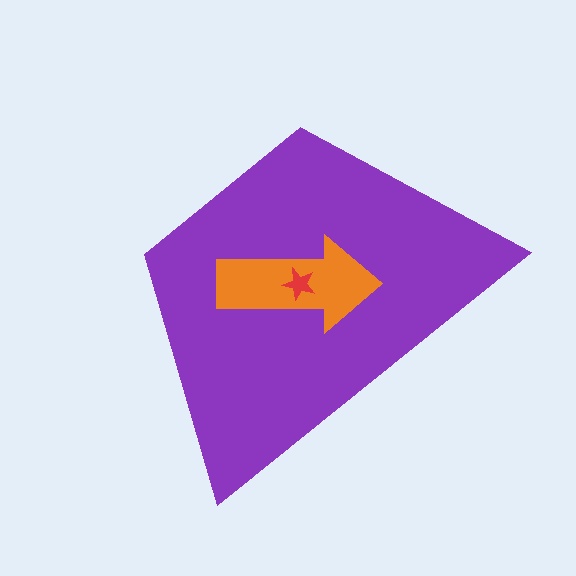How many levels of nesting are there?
3.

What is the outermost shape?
The purple trapezoid.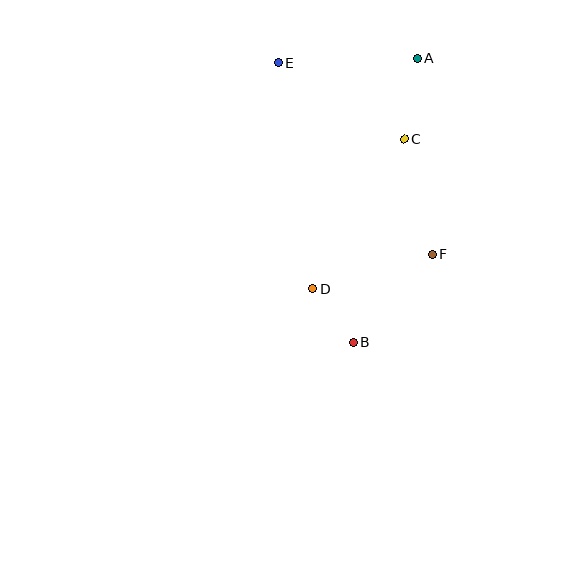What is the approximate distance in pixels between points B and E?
The distance between B and E is approximately 289 pixels.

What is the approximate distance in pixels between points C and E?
The distance between C and E is approximately 147 pixels.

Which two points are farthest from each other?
Points A and B are farthest from each other.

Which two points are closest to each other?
Points B and D are closest to each other.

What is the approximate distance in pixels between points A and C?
The distance between A and C is approximately 82 pixels.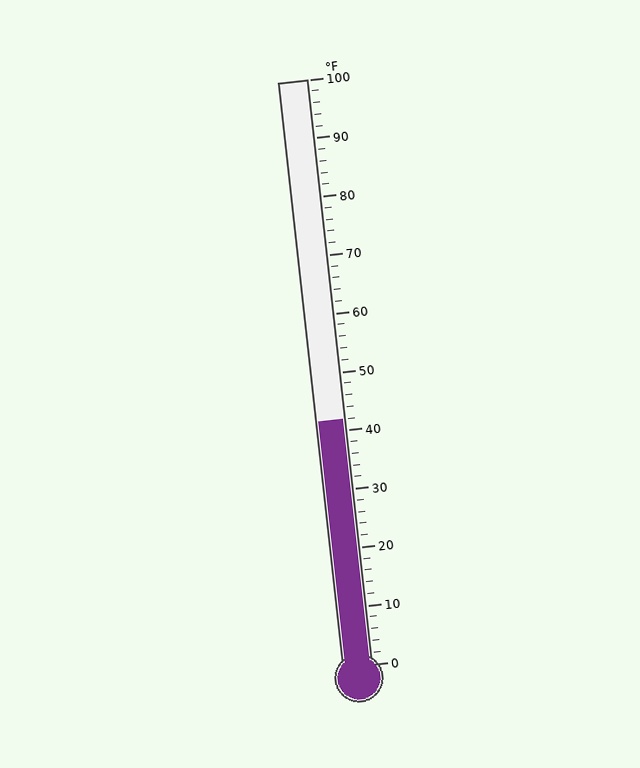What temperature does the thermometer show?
The thermometer shows approximately 42°F.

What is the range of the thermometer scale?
The thermometer scale ranges from 0°F to 100°F.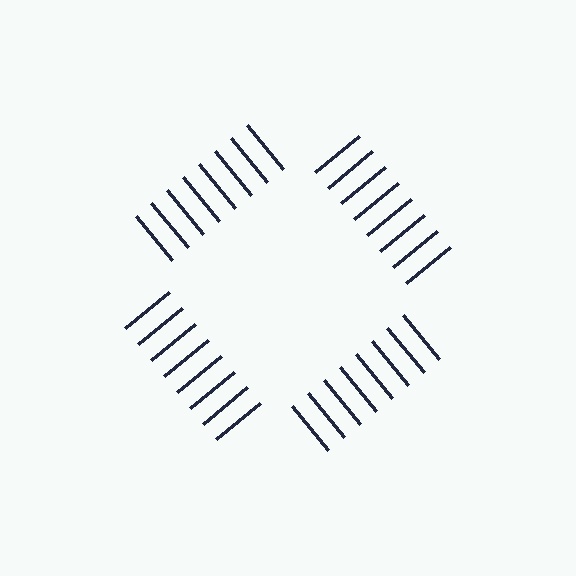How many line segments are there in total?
32 — 8 along each of the 4 edges.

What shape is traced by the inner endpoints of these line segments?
An illusory square — the line segments terminate on its edges but no continuous stroke is drawn.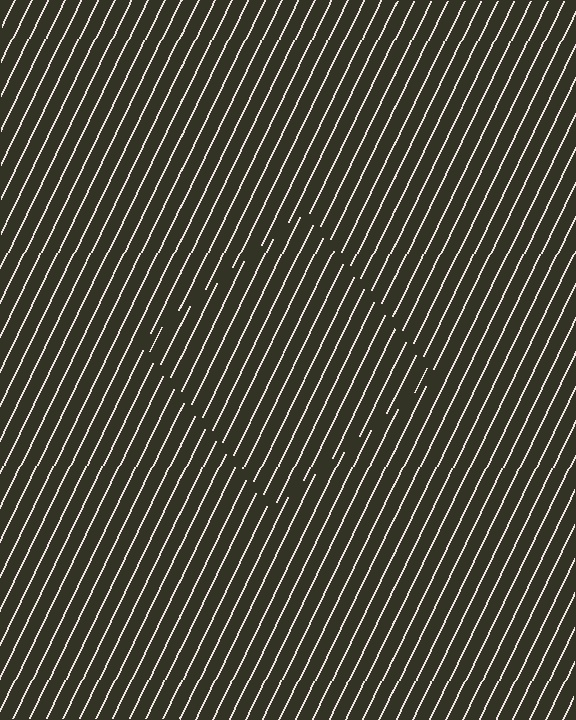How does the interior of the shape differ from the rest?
The interior of the shape contains the same grating, shifted by half a period — the contour is defined by the phase discontinuity where line-ends from the inner and outer gratings abut.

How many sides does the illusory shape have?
4 sides — the line-ends trace a square.